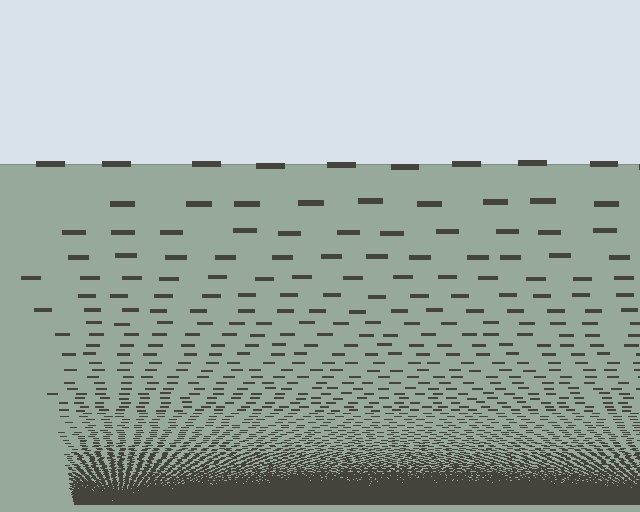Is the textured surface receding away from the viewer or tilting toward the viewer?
The surface appears to tilt toward the viewer. Texture elements get larger and sparser toward the top.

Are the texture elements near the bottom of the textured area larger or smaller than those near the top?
Smaller. The gradient is inverted — elements near the bottom are smaller and denser.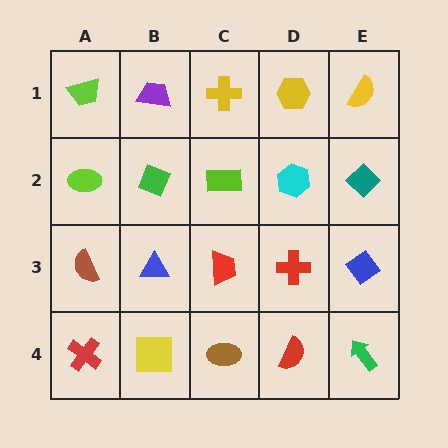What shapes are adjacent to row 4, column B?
A blue triangle (row 3, column B), a red cross (row 4, column A), a brown ellipse (row 4, column C).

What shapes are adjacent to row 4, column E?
A blue diamond (row 3, column E), a red semicircle (row 4, column D).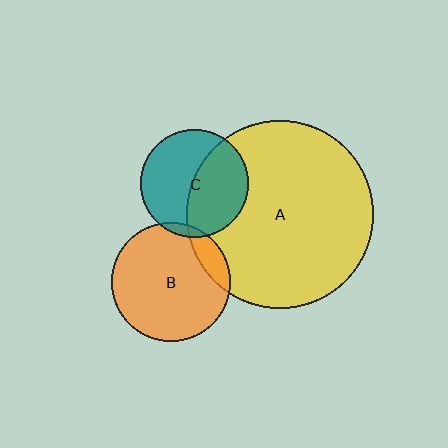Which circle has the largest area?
Circle A (yellow).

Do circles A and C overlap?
Yes.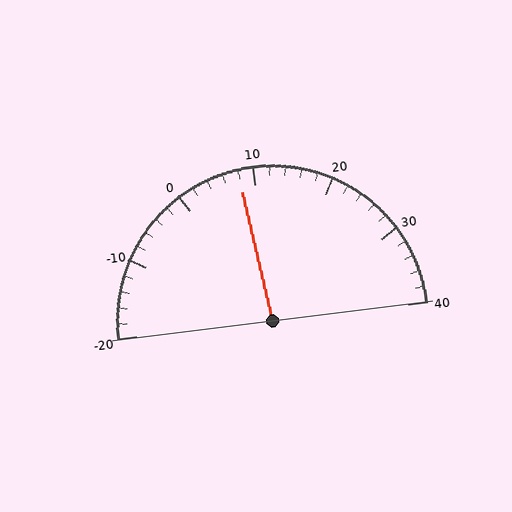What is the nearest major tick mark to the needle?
The nearest major tick mark is 10.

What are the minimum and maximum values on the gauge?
The gauge ranges from -20 to 40.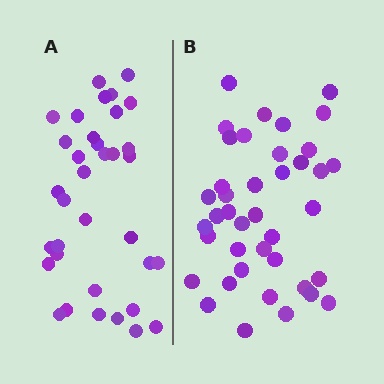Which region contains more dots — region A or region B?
Region B (the right region) has more dots.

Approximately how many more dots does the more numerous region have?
Region B has about 5 more dots than region A.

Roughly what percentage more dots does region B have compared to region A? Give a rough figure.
About 15% more.